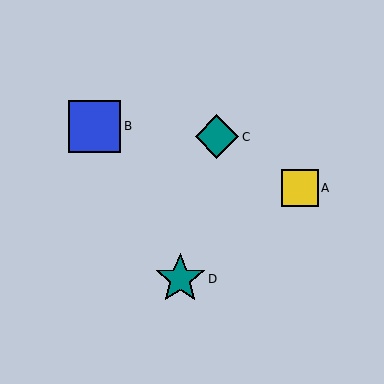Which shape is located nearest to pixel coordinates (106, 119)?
The blue square (labeled B) at (95, 126) is nearest to that location.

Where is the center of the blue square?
The center of the blue square is at (95, 126).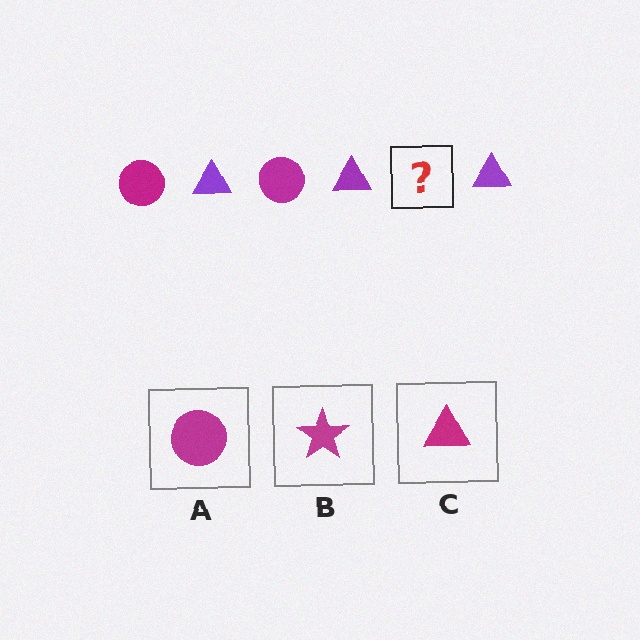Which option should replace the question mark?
Option A.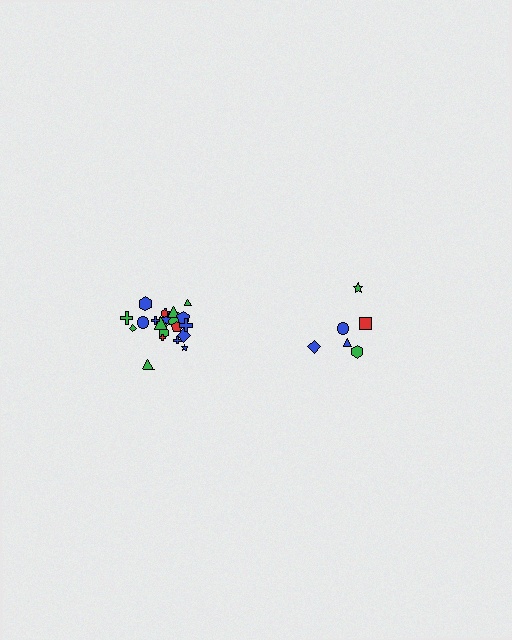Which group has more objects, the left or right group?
The left group.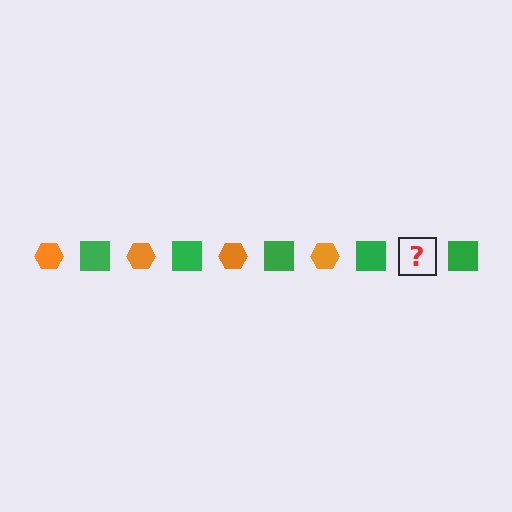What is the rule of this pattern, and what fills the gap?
The rule is that the pattern alternates between orange hexagon and green square. The gap should be filled with an orange hexagon.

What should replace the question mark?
The question mark should be replaced with an orange hexagon.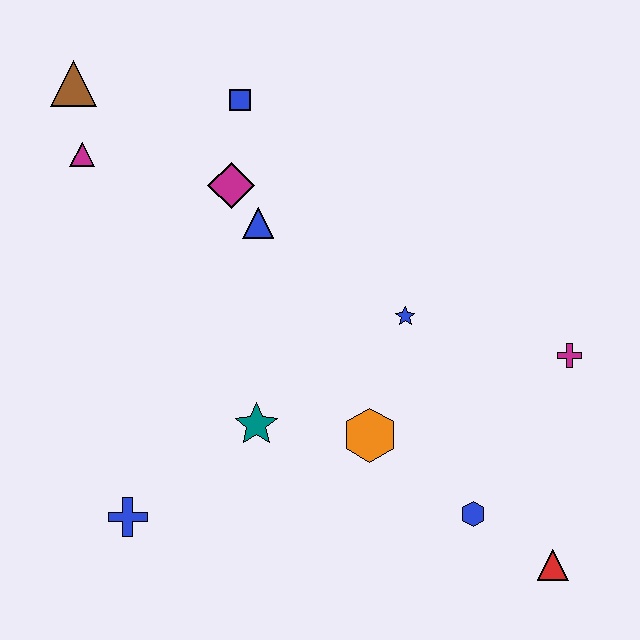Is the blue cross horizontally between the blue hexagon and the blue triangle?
No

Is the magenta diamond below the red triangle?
No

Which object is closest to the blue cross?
The teal star is closest to the blue cross.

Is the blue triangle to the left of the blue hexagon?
Yes